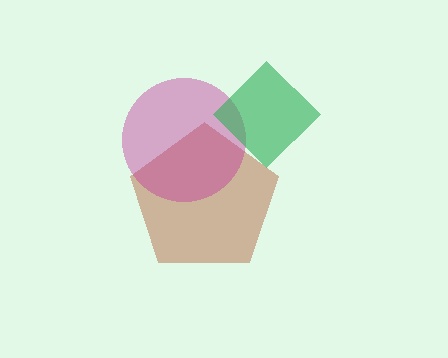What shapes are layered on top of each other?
The layered shapes are: a brown pentagon, a magenta circle, a green diamond.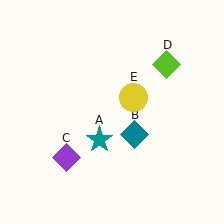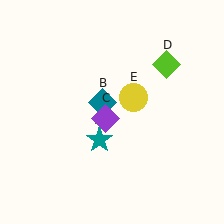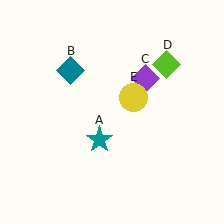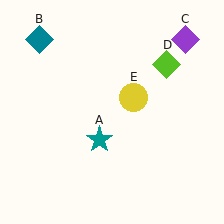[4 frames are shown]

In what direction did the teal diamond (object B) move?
The teal diamond (object B) moved up and to the left.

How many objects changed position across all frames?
2 objects changed position: teal diamond (object B), purple diamond (object C).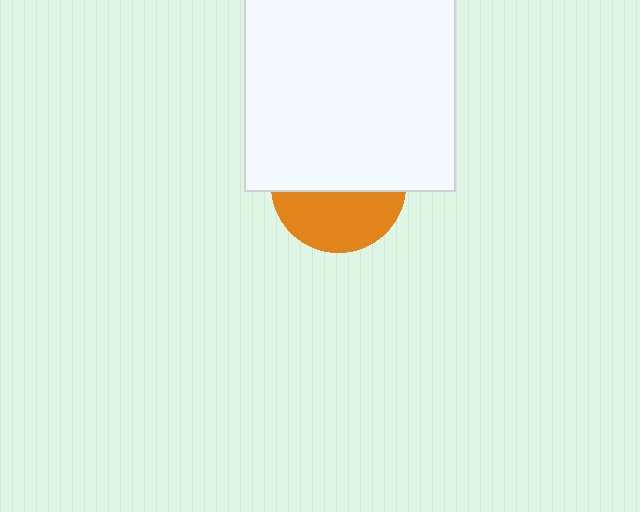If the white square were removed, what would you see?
You would see the complete orange circle.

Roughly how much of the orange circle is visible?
A small part of it is visible (roughly 44%).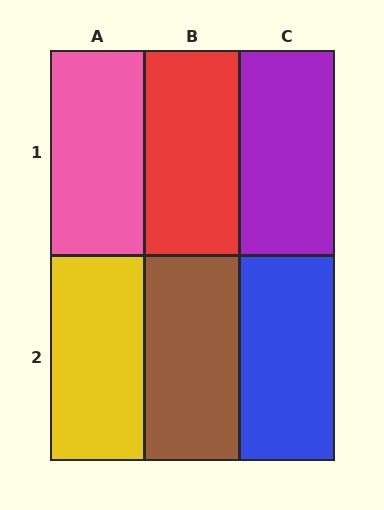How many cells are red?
1 cell is red.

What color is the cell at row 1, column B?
Red.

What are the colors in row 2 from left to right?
Yellow, brown, blue.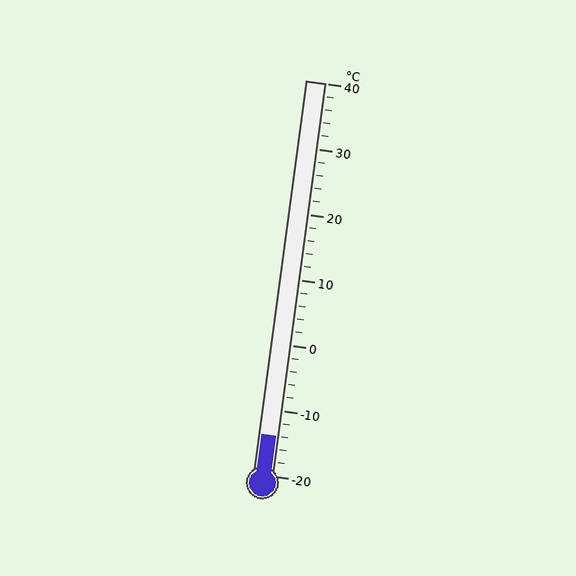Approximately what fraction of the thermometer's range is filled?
The thermometer is filled to approximately 10% of its range.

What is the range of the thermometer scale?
The thermometer scale ranges from -20°C to 40°C.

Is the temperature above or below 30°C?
The temperature is below 30°C.